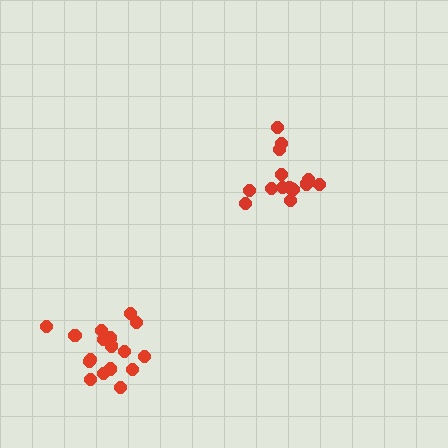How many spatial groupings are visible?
There are 2 spatial groupings.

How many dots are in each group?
Group 1: 19 dots, Group 2: 15 dots (34 total).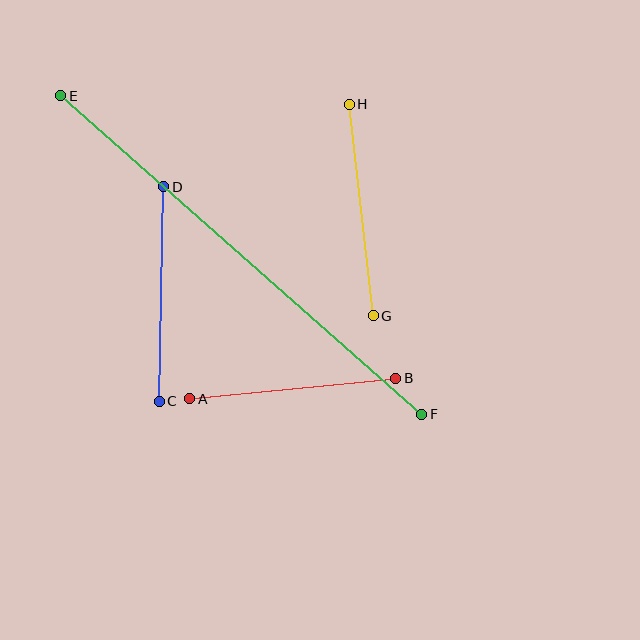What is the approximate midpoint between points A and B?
The midpoint is at approximately (293, 389) pixels.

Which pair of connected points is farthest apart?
Points E and F are farthest apart.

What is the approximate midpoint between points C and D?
The midpoint is at approximately (162, 294) pixels.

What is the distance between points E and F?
The distance is approximately 481 pixels.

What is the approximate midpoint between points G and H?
The midpoint is at approximately (361, 210) pixels.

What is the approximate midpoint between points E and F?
The midpoint is at approximately (241, 255) pixels.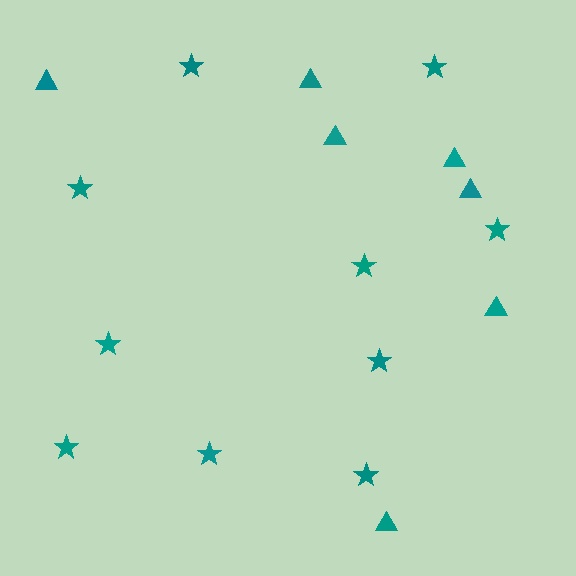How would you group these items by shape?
There are 2 groups: one group of triangles (7) and one group of stars (10).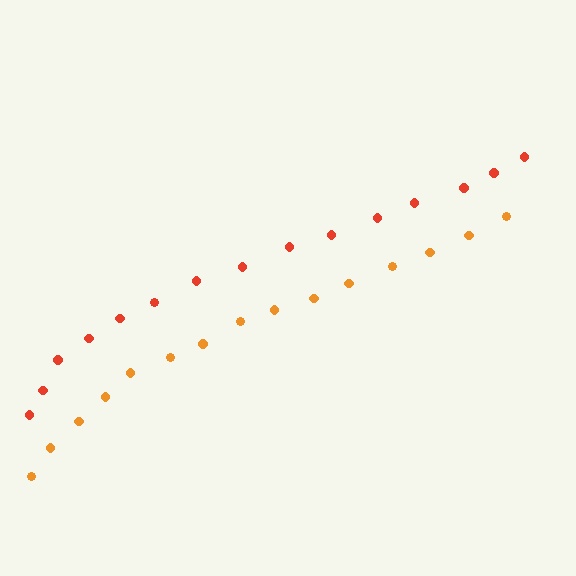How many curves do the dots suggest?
There are 2 distinct paths.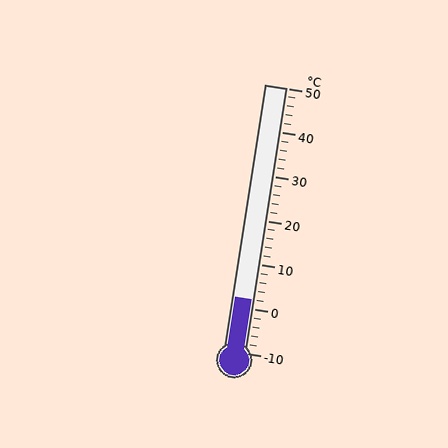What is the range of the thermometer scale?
The thermometer scale ranges from -10°C to 50°C.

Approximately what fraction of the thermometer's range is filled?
The thermometer is filled to approximately 20% of its range.